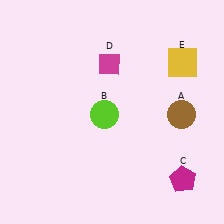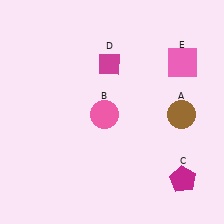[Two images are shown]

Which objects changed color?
B changed from lime to pink. E changed from yellow to pink.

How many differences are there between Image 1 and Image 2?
There are 2 differences between the two images.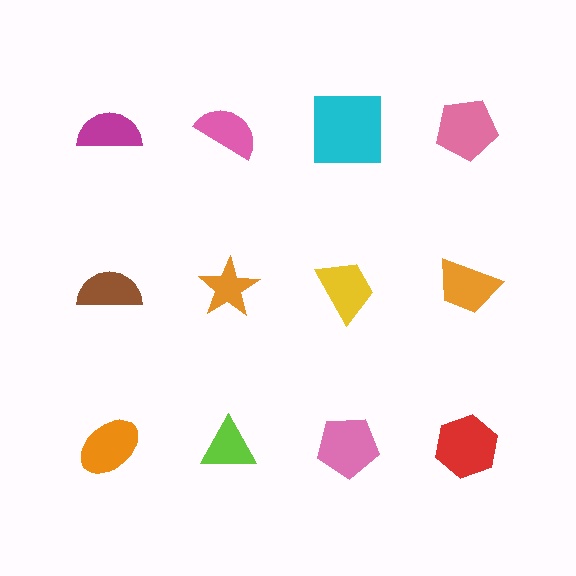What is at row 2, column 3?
A yellow trapezoid.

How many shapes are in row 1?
4 shapes.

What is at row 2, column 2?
An orange star.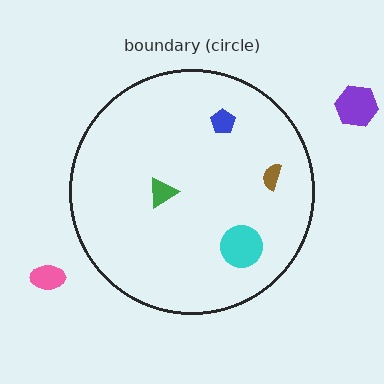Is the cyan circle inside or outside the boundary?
Inside.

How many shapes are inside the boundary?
4 inside, 2 outside.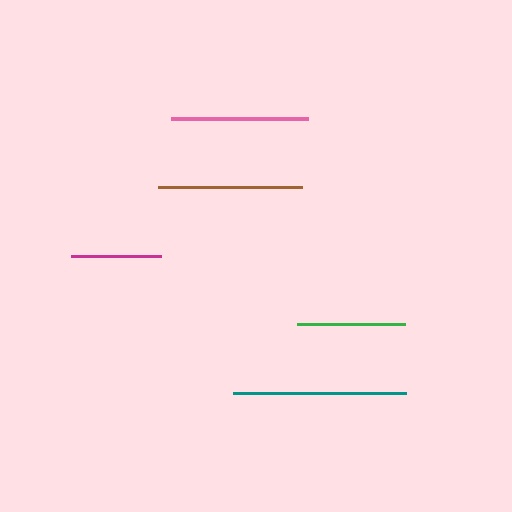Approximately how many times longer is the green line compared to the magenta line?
The green line is approximately 1.2 times the length of the magenta line.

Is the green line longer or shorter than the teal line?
The teal line is longer than the green line.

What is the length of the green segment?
The green segment is approximately 108 pixels long.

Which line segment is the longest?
The teal line is the longest at approximately 174 pixels.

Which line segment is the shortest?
The magenta line is the shortest at approximately 91 pixels.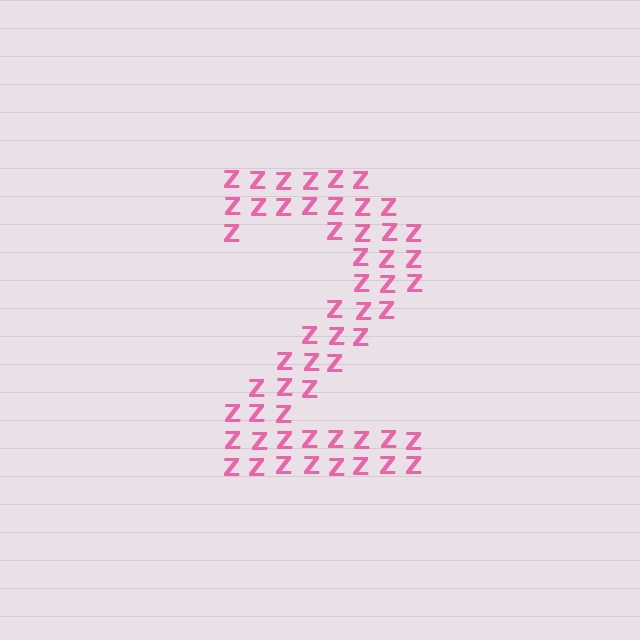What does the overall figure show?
The overall figure shows the digit 2.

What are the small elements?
The small elements are letter Z's.